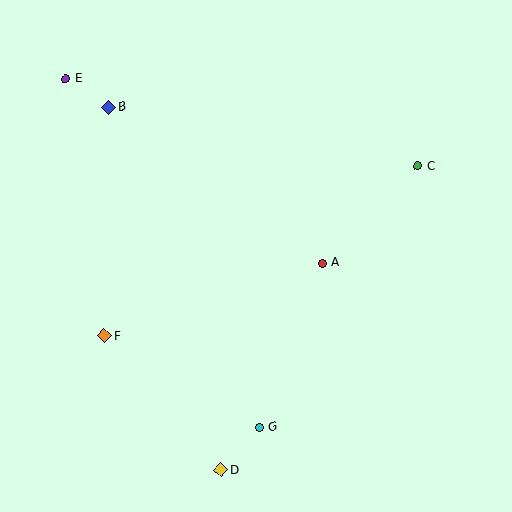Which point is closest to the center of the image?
Point A at (322, 263) is closest to the center.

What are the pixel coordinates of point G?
Point G is at (259, 427).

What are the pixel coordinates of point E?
Point E is at (65, 79).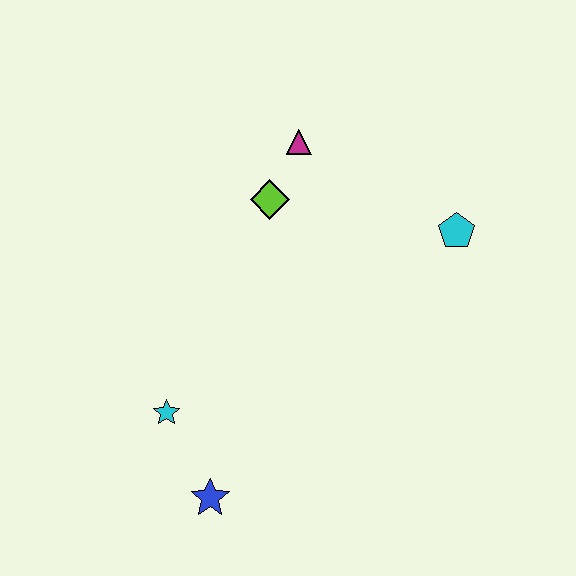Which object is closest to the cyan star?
The blue star is closest to the cyan star.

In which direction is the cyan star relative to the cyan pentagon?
The cyan star is to the left of the cyan pentagon.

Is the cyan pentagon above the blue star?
Yes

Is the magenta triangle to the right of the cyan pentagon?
No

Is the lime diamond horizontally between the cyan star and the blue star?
No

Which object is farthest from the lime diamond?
The blue star is farthest from the lime diamond.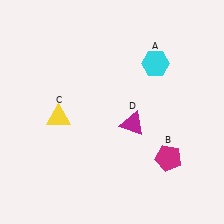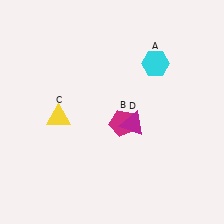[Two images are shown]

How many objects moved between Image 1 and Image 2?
1 object moved between the two images.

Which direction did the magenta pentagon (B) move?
The magenta pentagon (B) moved left.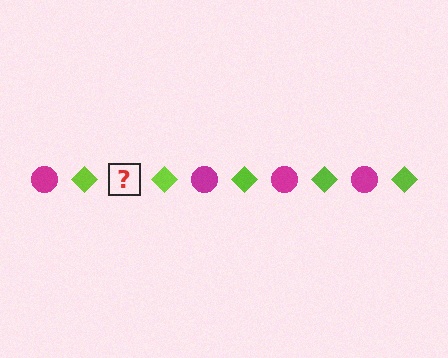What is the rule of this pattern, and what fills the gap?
The rule is that the pattern alternates between magenta circle and lime diamond. The gap should be filled with a magenta circle.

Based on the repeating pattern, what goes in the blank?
The blank should be a magenta circle.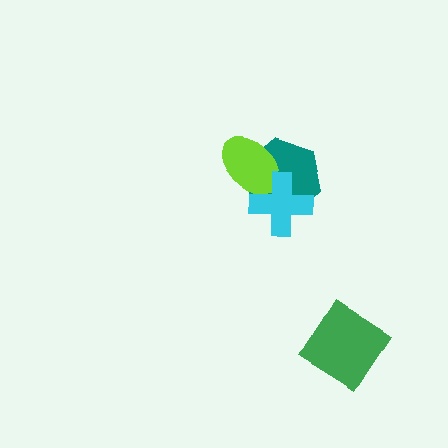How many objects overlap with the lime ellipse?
2 objects overlap with the lime ellipse.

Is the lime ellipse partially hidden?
Yes, it is partially covered by another shape.